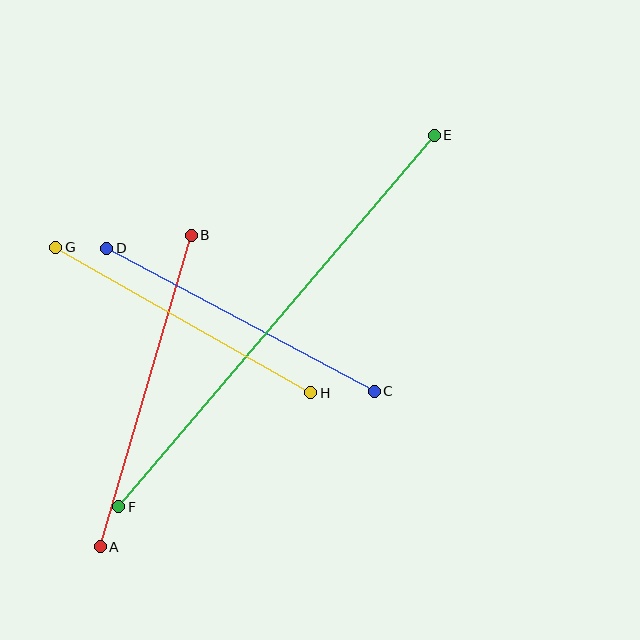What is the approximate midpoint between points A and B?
The midpoint is at approximately (146, 391) pixels.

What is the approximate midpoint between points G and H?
The midpoint is at approximately (183, 320) pixels.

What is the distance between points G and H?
The distance is approximately 294 pixels.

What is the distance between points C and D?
The distance is approximately 303 pixels.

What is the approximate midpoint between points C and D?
The midpoint is at approximately (240, 320) pixels.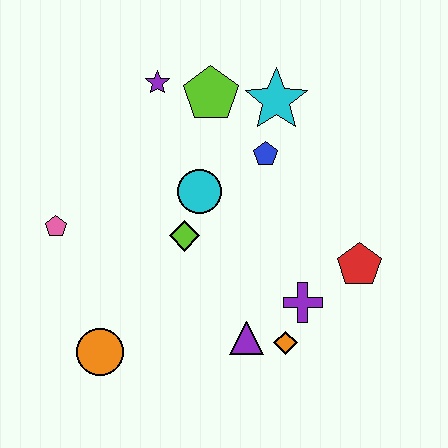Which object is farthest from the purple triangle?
The purple star is farthest from the purple triangle.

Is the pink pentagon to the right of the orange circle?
No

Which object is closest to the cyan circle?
The lime diamond is closest to the cyan circle.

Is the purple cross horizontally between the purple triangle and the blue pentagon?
No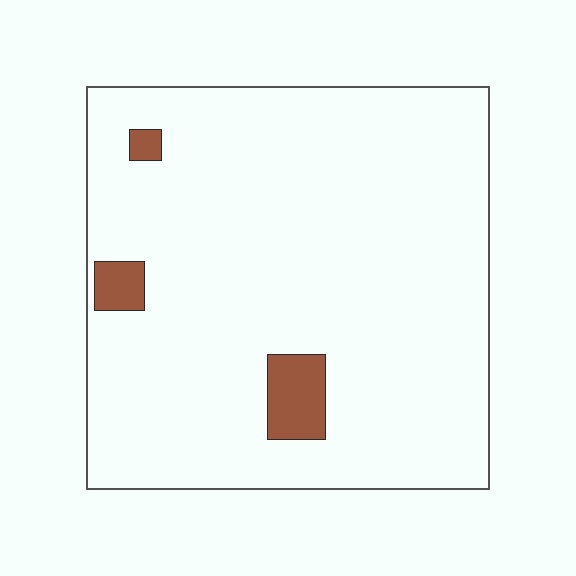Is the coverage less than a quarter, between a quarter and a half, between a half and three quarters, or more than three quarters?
Less than a quarter.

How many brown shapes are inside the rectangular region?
3.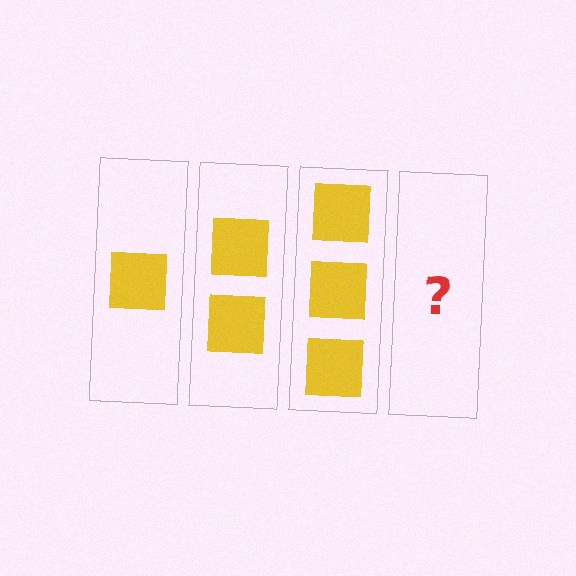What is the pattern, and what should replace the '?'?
The pattern is that each step adds one more square. The '?' should be 4 squares.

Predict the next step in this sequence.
The next step is 4 squares.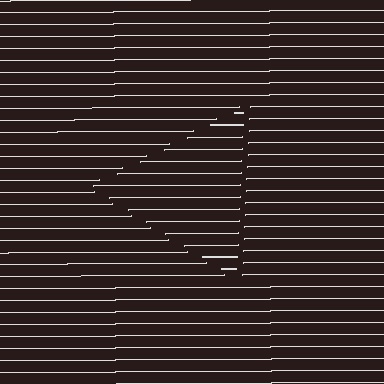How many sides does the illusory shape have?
3 sides — the line-ends trace a triangle.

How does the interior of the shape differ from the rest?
The interior of the shape contains the same grating, shifted by half a period — the contour is defined by the phase discontinuity where line-ends from the inner and outer gratings abut.